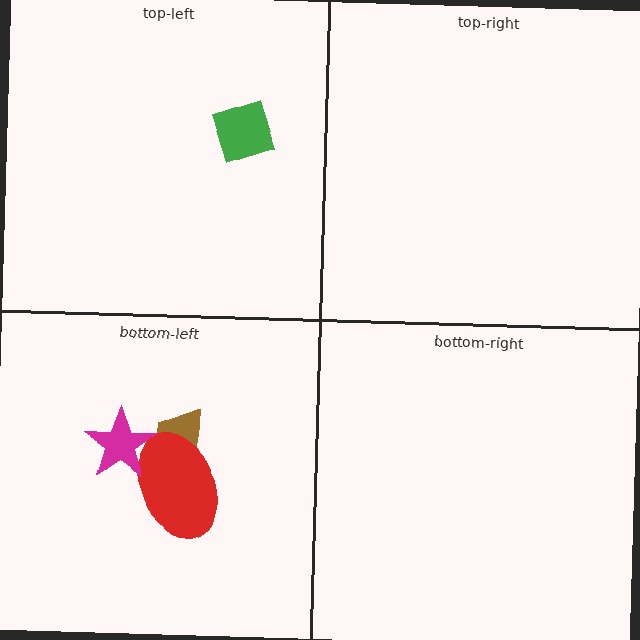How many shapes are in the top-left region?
1.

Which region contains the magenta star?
The bottom-left region.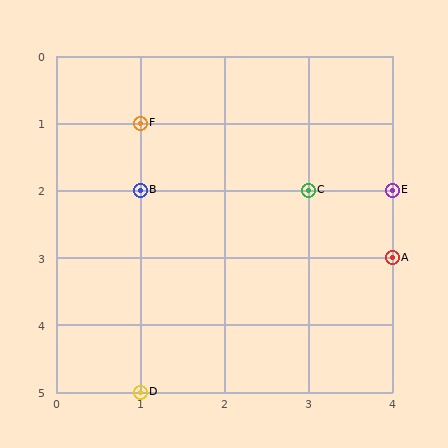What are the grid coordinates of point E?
Point E is at grid coordinates (4, 2).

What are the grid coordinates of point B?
Point B is at grid coordinates (1, 2).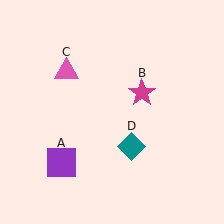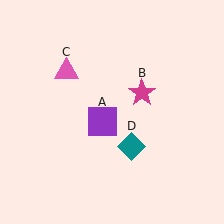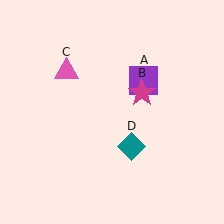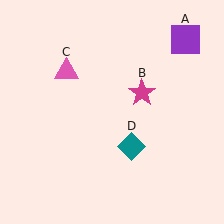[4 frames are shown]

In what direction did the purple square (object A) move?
The purple square (object A) moved up and to the right.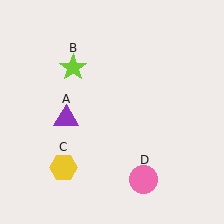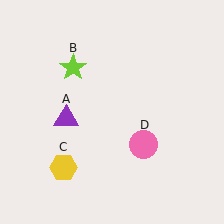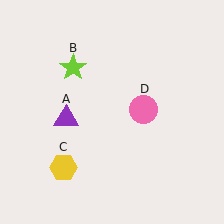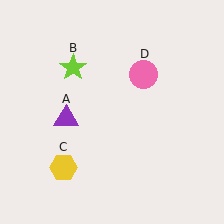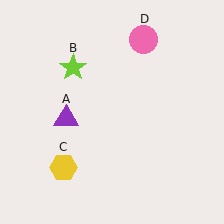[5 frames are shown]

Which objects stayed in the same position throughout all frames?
Purple triangle (object A) and lime star (object B) and yellow hexagon (object C) remained stationary.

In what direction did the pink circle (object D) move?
The pink circle (object D) moved up.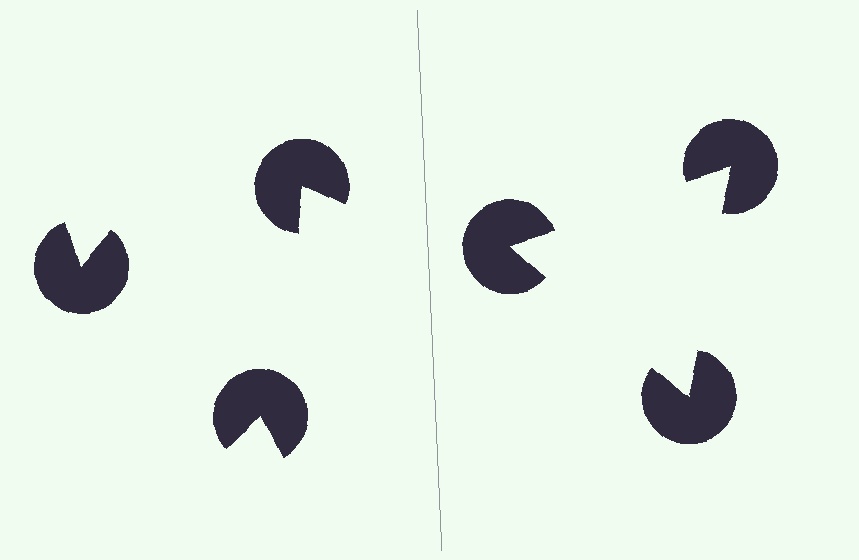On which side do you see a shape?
An illusory triangle appears on the right side. On the left side the wedge cuts are rotated, so no coherent shape forms.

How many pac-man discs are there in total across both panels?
6 — 3 on each side.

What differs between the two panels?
The pac-man discs are positioned identically on both sides; only the wedge orientations differ. On the right they align to a triangle; on the left they are misaligned.